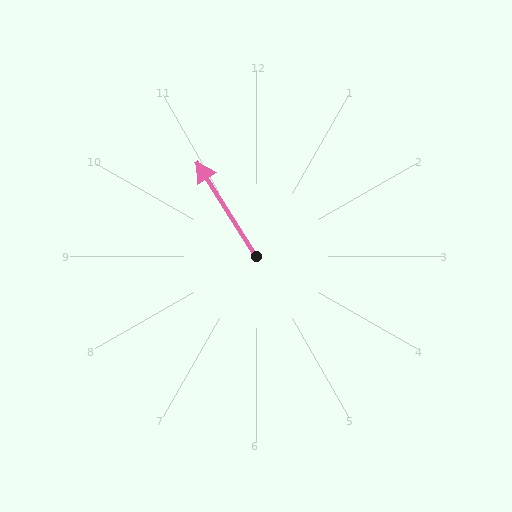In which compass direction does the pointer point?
Northwest.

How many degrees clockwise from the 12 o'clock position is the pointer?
Approximately 328 degrees.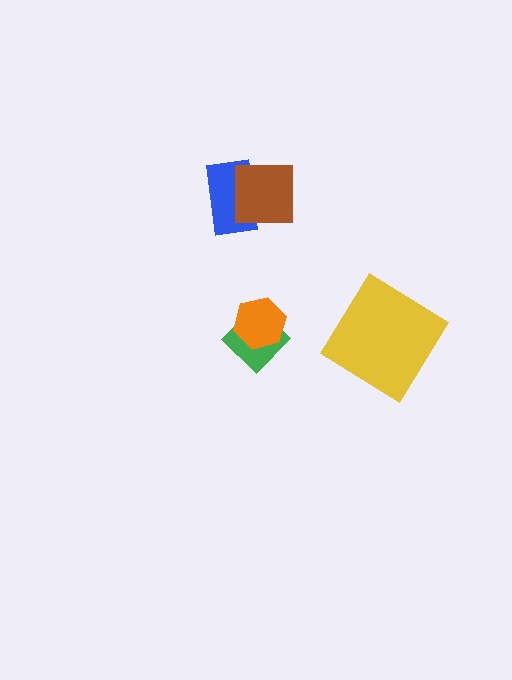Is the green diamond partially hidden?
Yes, it is partially covered by another shape.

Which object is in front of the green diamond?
The orange hexagon is in front of the green diamond.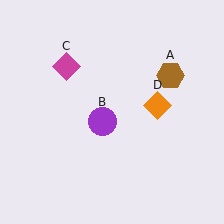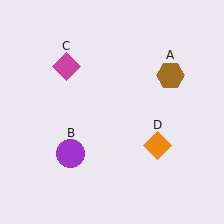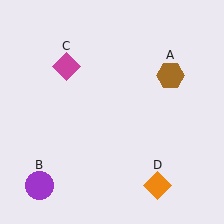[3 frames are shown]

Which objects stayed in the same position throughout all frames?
Brown hexagon (object A) and magenta diamond (object C) remained stationary.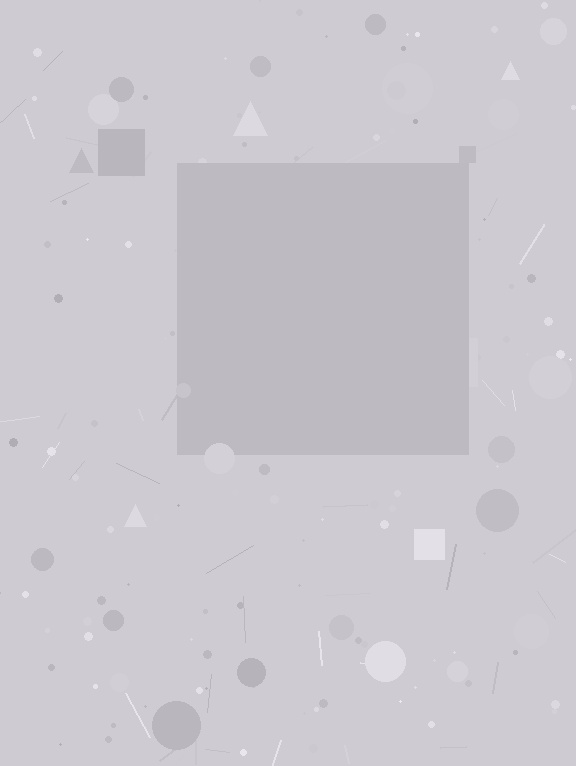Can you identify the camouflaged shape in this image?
The camouflaged shape is a square.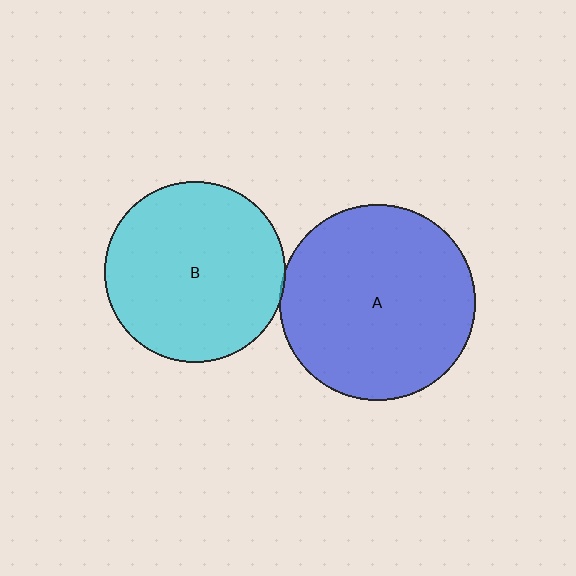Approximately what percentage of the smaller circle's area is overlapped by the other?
Approximately 5%.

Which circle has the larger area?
Circle A (blue).